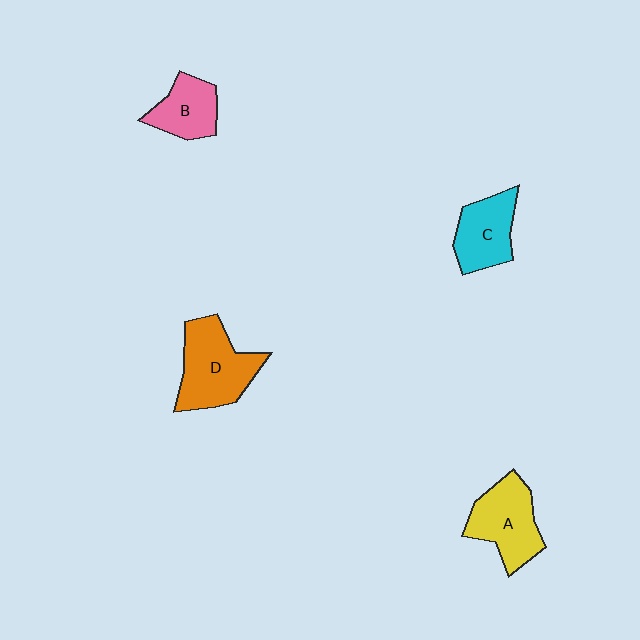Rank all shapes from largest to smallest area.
From largest to smallest: D (orange), A (yellow), C (cyan), B (pink).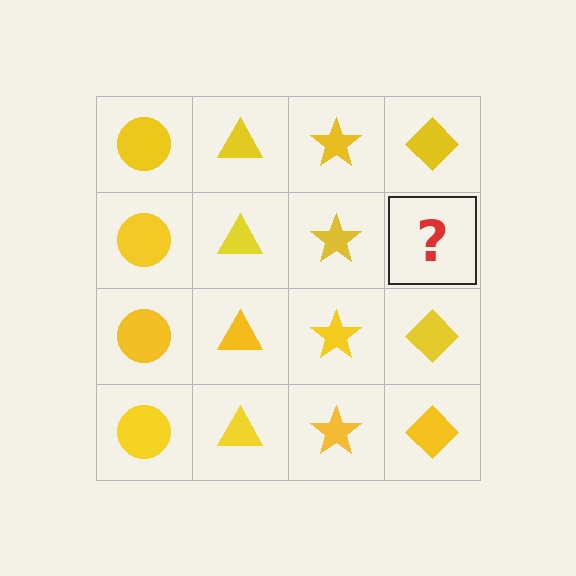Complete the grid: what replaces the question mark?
The question mark should be replaced with a yellow diamond.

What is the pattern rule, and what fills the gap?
The rule is that each column has a consistent shape. The gap should be filled with a yellow diamond.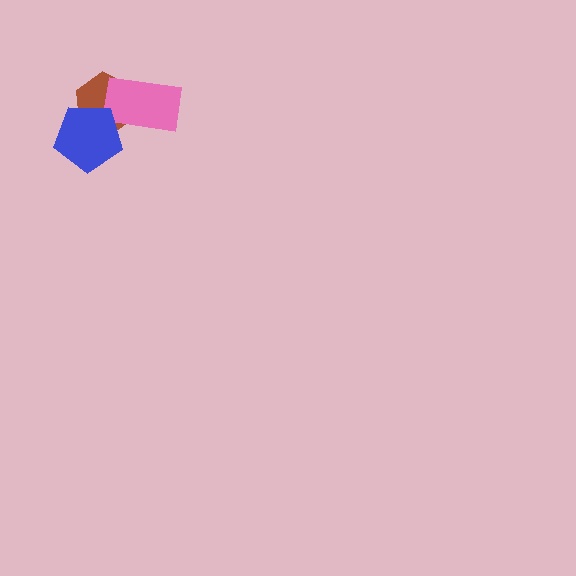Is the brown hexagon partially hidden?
Yes, it is partially covered by another shape.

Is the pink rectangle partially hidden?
Yes, it is partially covered by another shape.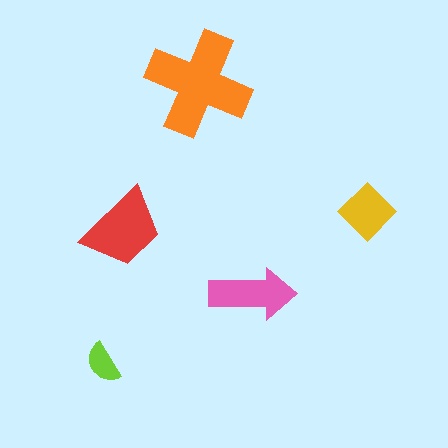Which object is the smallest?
The lime semicircle.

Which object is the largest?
The orange cross.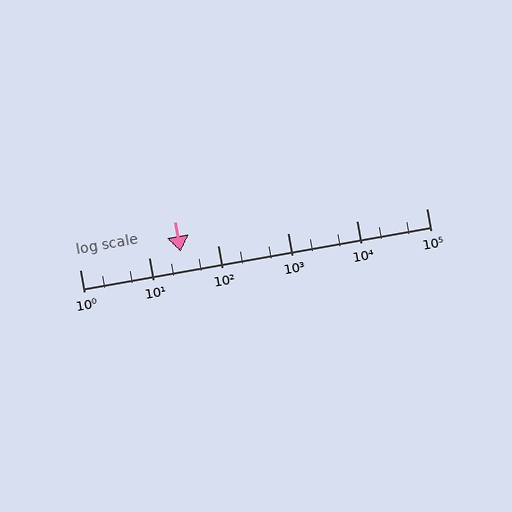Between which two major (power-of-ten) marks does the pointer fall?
The pointer is between 10 and 100.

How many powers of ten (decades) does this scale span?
The scale spans 5 decades, from 1 to 100000.